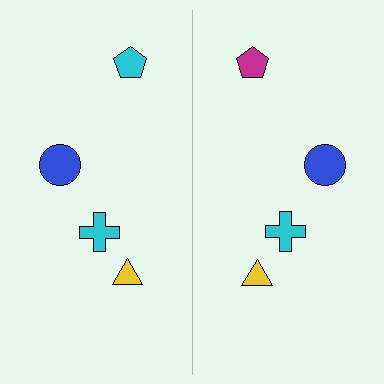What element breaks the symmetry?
The magenta pentagon on the right side breaks the symmetry — its mirror counterpart is cyan.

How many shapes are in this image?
There are 8 shapes in this image.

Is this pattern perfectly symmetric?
No, the pattern is not perfectly symmetric. The magenta pentagon on the right side breaks the symmetry — its mirror counterpart is cyan.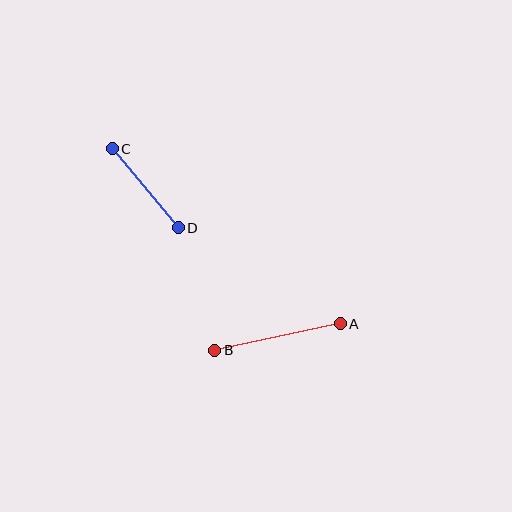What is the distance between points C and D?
The distance is approximately 103 pixels.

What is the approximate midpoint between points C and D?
The midpoint is at approximately (145, 188) pixels.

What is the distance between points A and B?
The distance is approximately 128 pixels.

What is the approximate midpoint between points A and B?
The midpoint is at approximately (278, 337) pixels.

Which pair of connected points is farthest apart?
Points A and B are farthest apart.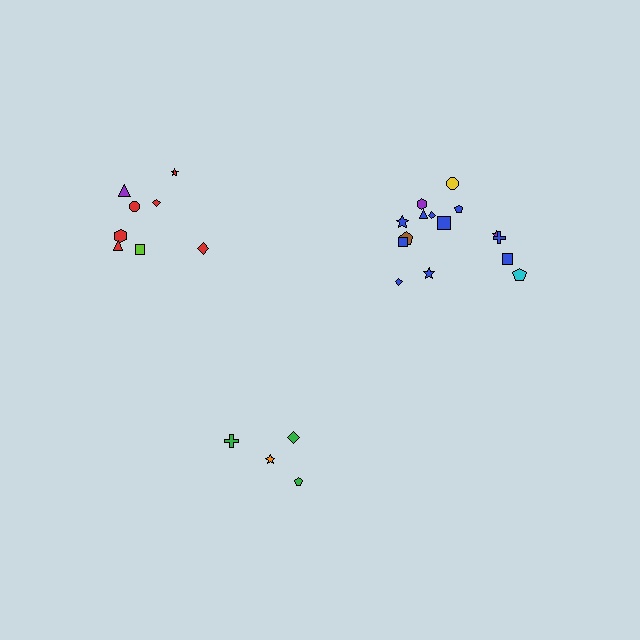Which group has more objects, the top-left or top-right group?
The top-right group.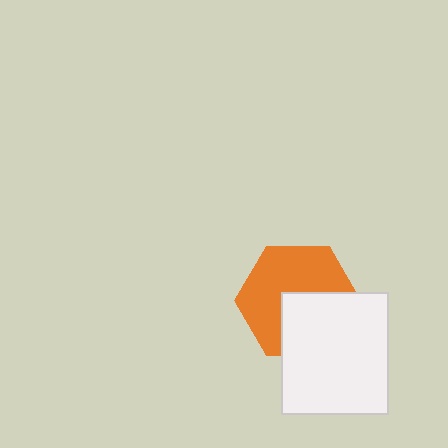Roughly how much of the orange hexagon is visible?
About half of it is visible (roughly 60%).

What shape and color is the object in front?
The object in front is a white rectangle.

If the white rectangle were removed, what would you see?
You would see the complete orange hexagon.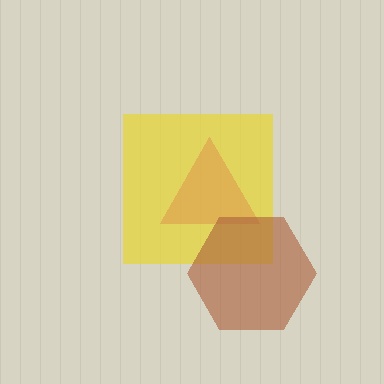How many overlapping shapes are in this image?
There are 3 overlapping shapes in the image.